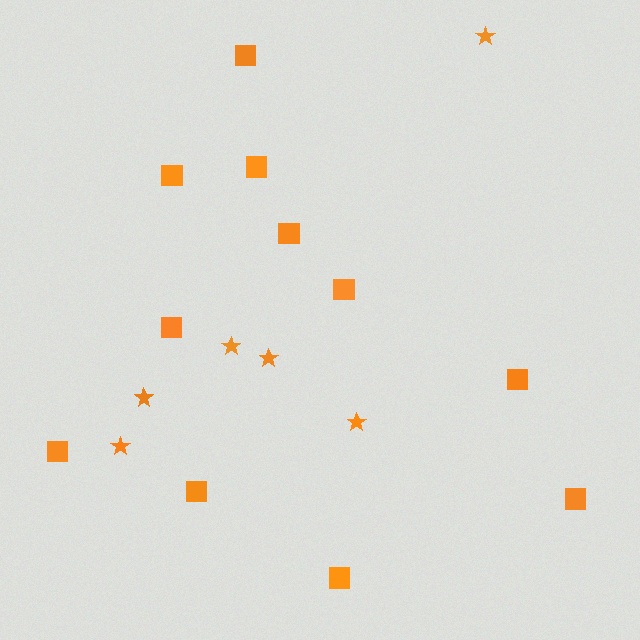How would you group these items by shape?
There are 2 groups: one group of squares (11) and one group of stars (6).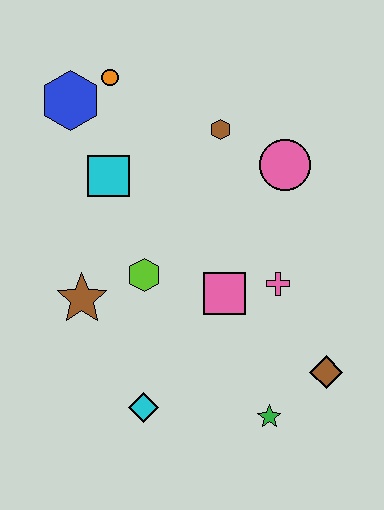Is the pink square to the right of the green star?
No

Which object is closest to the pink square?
The pink cross is closest to the pink square.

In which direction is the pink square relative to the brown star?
The pink square is to the right of the brown star.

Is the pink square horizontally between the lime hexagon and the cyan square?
No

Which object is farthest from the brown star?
The brown diamond is farthest from the brown star.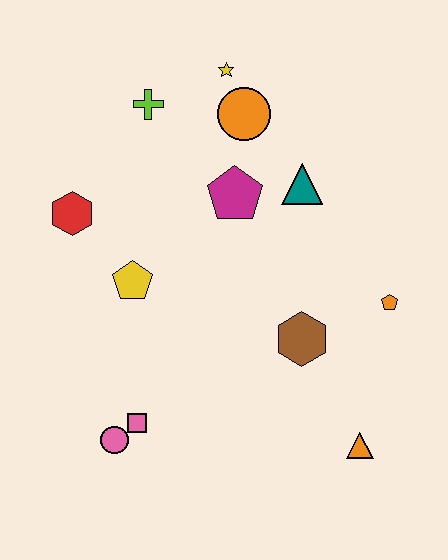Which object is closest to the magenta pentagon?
The teal triangle is closest to the magenta pentagon.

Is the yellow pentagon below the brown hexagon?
No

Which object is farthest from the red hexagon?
The orange triangle is farthest from the red hexagon.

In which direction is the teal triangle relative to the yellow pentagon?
The teal triangle is to the right of the yellow pentagon.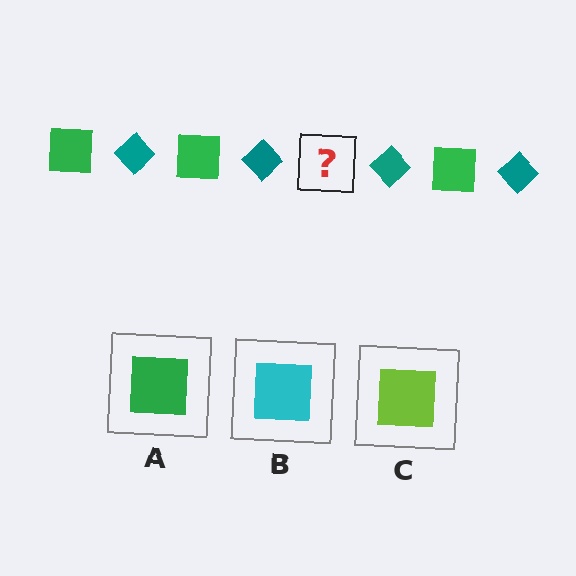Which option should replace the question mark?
Option A.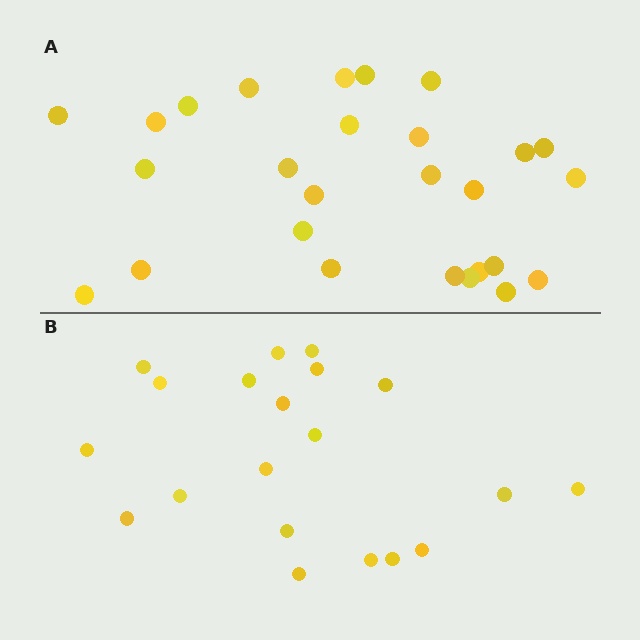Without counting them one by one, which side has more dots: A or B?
Region A (the top region) has more dots.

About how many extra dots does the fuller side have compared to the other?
Region A has roughly 8 or so more dots than region B.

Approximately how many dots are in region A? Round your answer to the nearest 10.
About 30 dots. (The exact count is 27, which rounds to 30.)